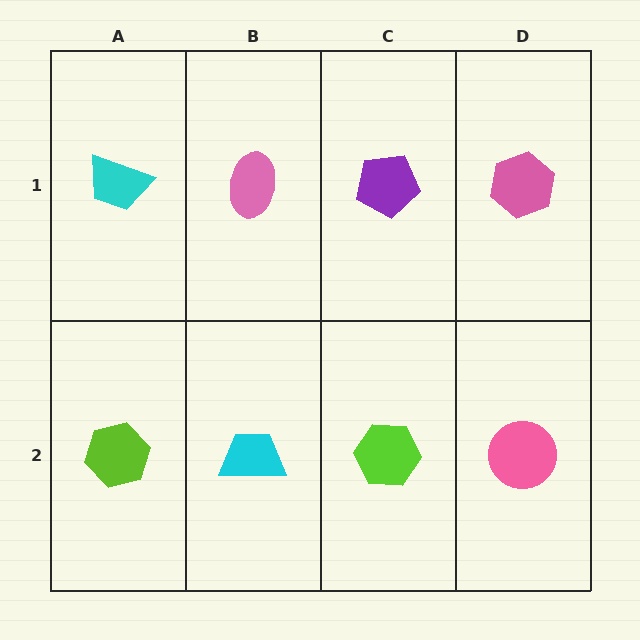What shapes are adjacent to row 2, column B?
A pink ellipse (row 1, column B), a lime hexagon (row 2, column A), a lime hexagon (row 2, column C).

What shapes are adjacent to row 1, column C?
A lime hexagon (row 2, column C), a pink ellipse (row 1, column B), a pink hexagon (row 1, column D).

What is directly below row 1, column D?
A pink circle.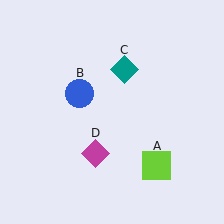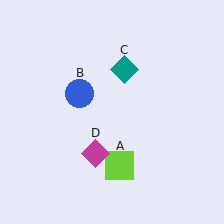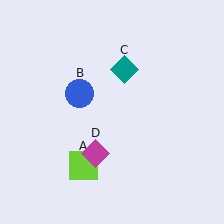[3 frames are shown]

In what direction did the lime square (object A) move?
The lime square (object A) moved left.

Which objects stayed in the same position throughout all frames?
Blue circle (object B) and teal diamond (object C) and magenta diamond (object D) remained stationary.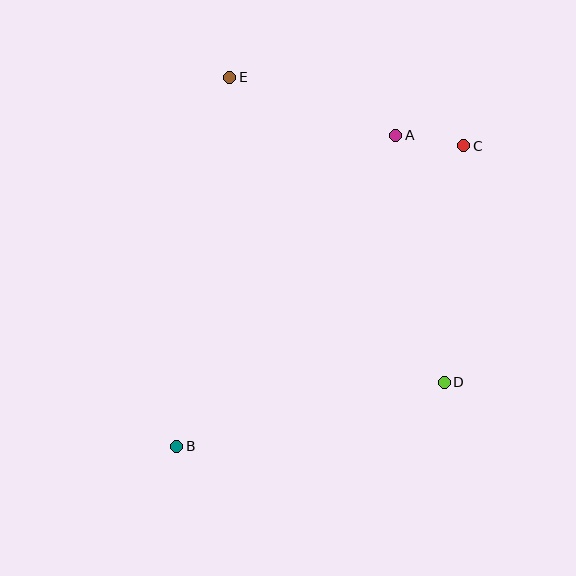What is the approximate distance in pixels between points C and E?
The distance between C and E is approximately 244 pixels.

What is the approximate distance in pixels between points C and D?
The distance between C and D is approximately 237 pixels.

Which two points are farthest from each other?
Points B and C are farthest from each other.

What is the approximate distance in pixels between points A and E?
The distance between A and E is approximately 175 pixels.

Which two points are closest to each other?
Points A and C are closest to each other.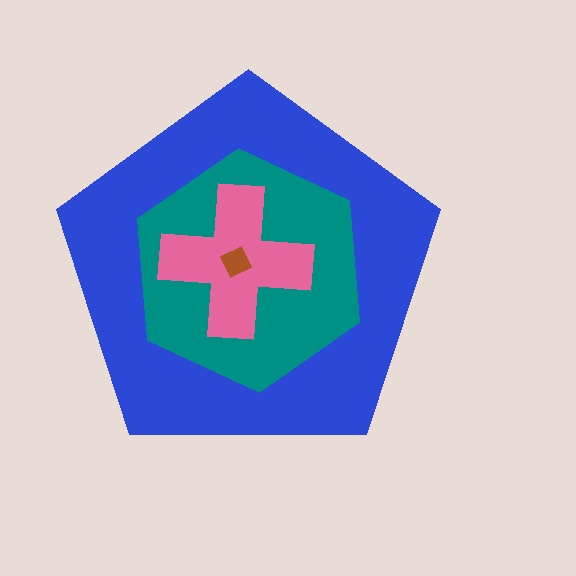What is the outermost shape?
The blue pentagon.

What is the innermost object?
The brown square.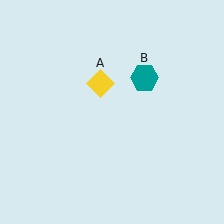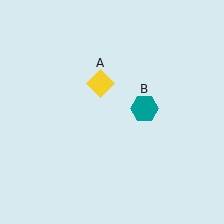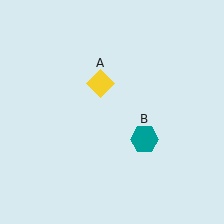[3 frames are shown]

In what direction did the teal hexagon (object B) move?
The teal hexagon (object B) moved down.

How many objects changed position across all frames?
1 object changed position: teal hexagon (object B).